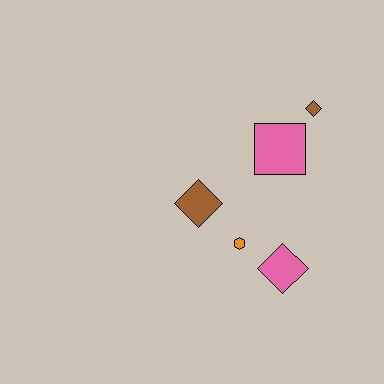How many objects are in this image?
There are 5 objects.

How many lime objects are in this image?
There are no lime objects.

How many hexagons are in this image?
There is 1 hexagon.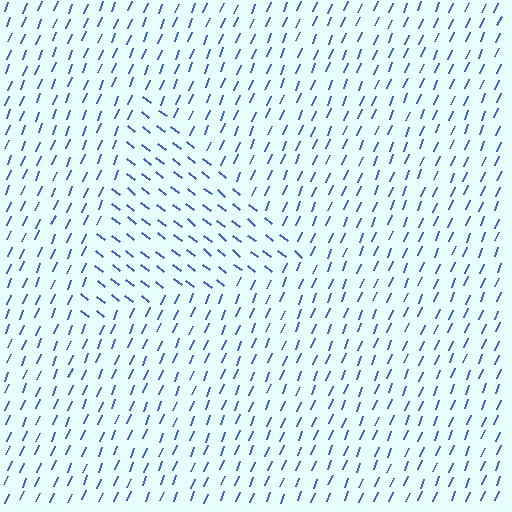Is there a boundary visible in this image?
Yes, there is a texture boundary formed by a change in line orientation.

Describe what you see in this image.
The image is filled with small blue line segments. A triangle region in the image has lines oriented differently from the surrounding lines, creating a visible texture boundary.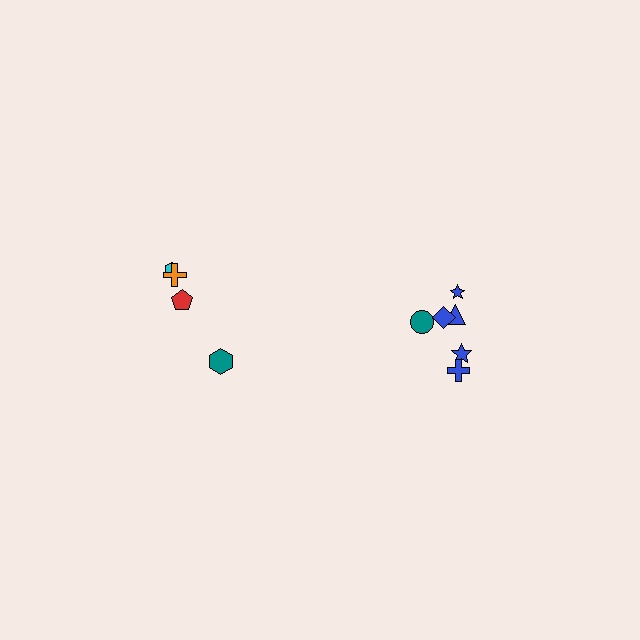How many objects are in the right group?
There are 6 objects.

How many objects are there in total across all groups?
There are 10 objects.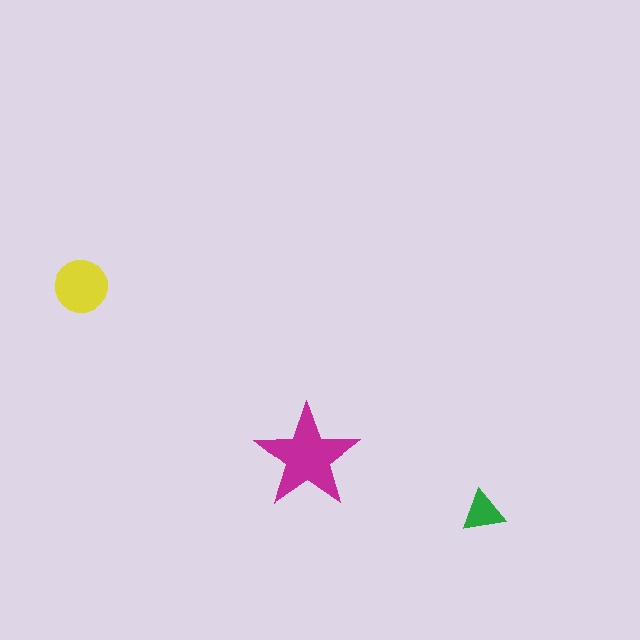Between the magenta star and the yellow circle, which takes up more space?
The magenta star.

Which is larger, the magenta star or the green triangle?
The magenta star.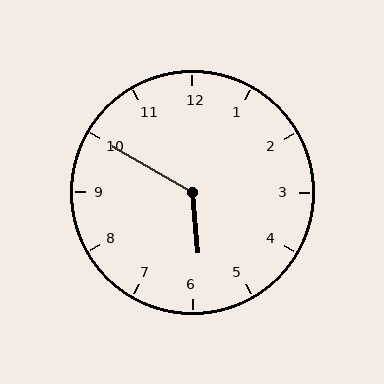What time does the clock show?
5:50.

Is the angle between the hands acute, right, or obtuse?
It is obtuse.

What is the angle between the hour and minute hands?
Approximately 125 degrees.